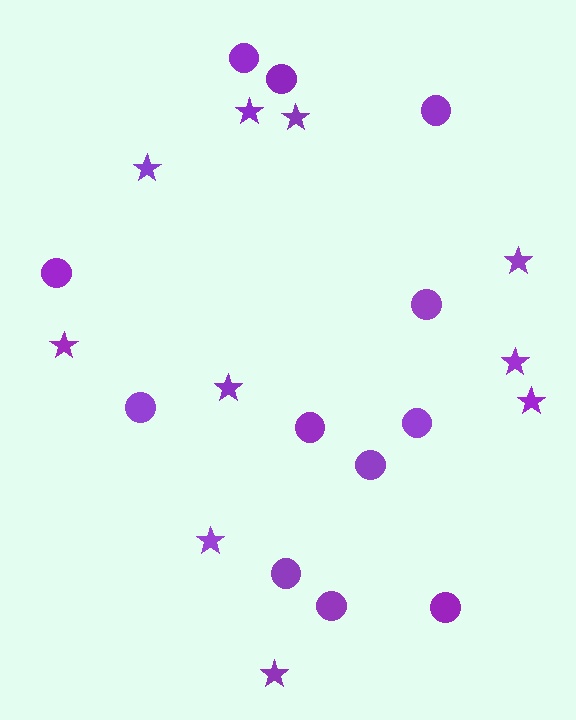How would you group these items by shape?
There are 2 groups: one group of stars (10) and one group of circles (12).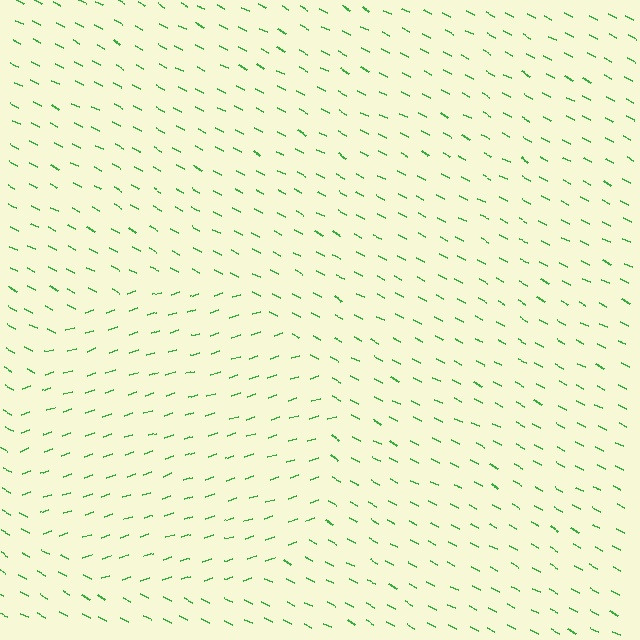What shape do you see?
I see a circle.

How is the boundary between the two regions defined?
The boundary is defined purely by a change in line orientation (approximately 45 degrees difference). All lines are the same color and thickness.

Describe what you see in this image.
The image is filled with small green line segments. A circle region in the image has lines oriented differently from the surrounding lines, creating a visible texture boundary.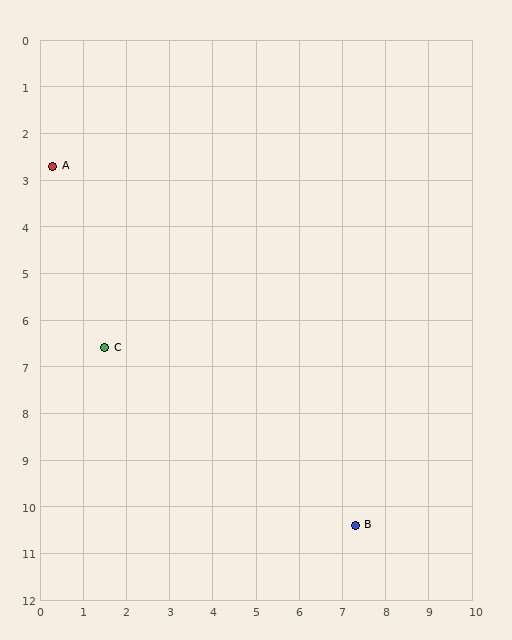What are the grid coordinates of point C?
Point C is at approximately (1.5, 6.6).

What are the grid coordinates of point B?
Point B is at approximately (7.3, 10.4).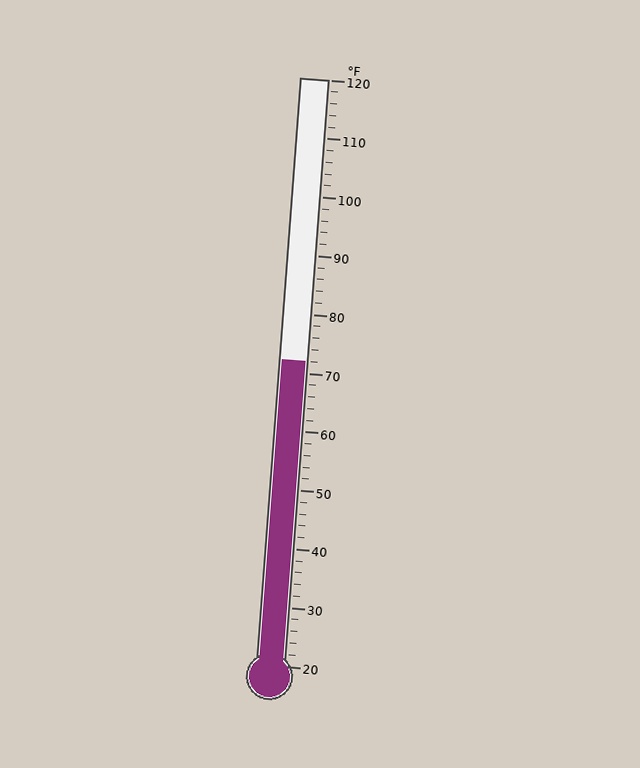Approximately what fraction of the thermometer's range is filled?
The thermometer is filled to approximately 50% of its range.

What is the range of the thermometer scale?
The thermometer scale ranges from 20°F to 120°F.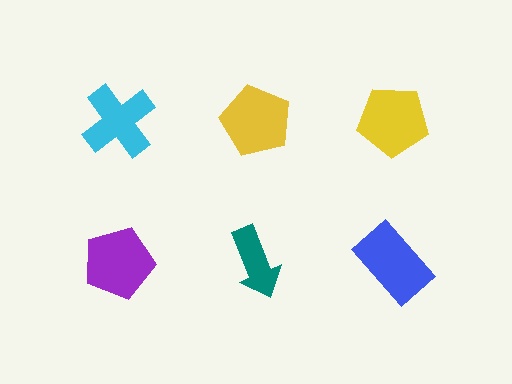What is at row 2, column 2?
A teal arrow.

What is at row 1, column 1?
A cyan cross.